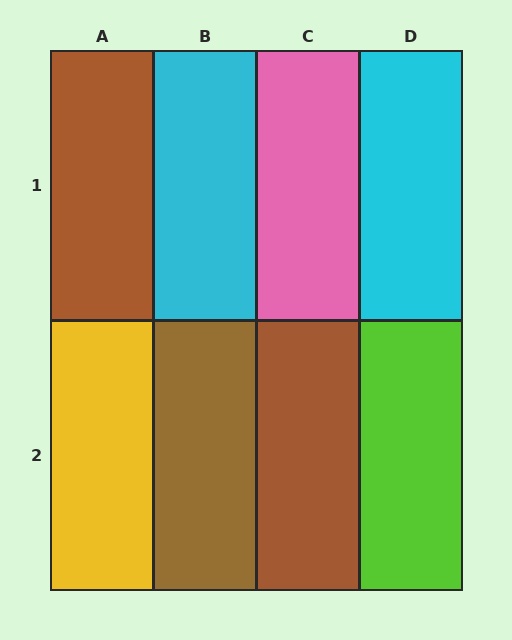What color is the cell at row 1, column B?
Cyan.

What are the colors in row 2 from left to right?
Yellow, brown, brown, lime.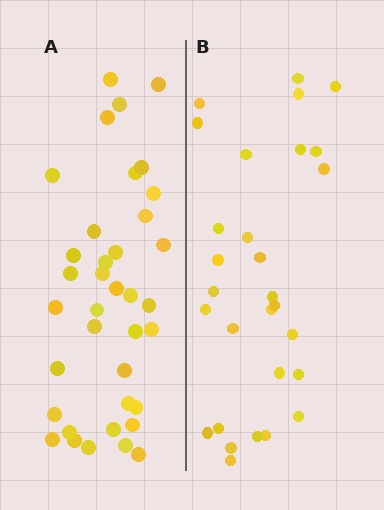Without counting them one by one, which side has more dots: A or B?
Region A (the left region) has more dots.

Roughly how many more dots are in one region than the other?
Region A has roughly 8 or so more dots than region B.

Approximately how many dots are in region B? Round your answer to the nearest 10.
About 30 dots. (The exact count is 29, which rounds to 30.)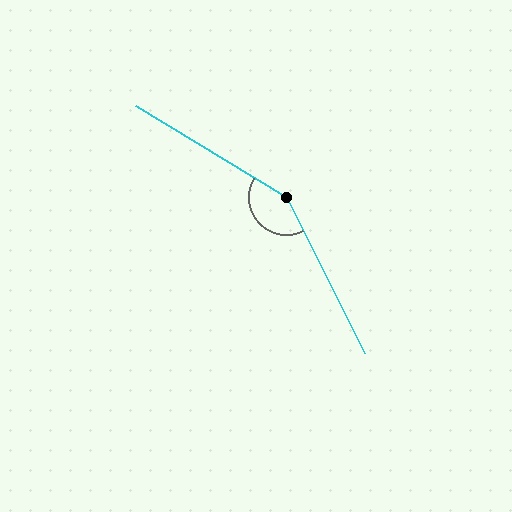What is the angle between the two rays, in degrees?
Approximately 148 degrees.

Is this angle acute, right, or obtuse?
It is obtuse.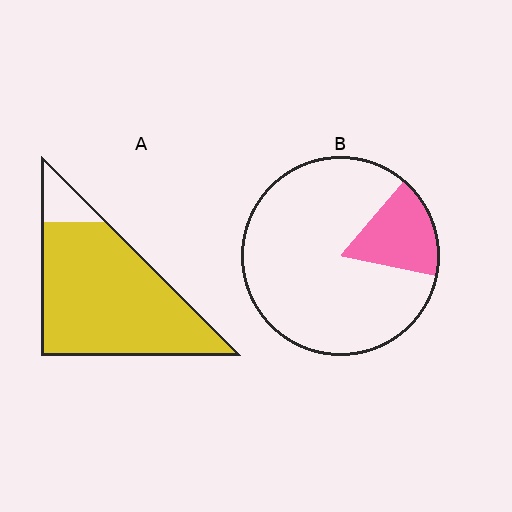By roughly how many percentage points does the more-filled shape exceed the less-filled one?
By roughly 70 percentage points (A over B).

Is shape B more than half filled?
No.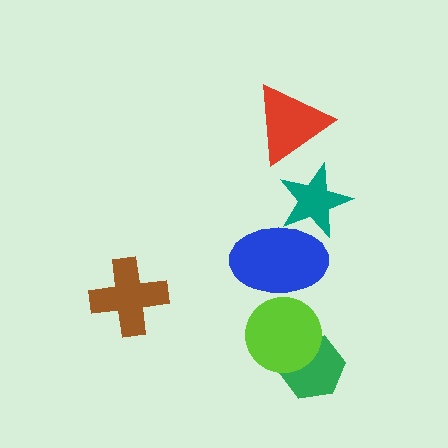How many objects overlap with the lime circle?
2 objects overlap with the lime circle.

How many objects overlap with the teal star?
1 object overlaps with the teal star.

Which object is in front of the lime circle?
The blue ellipse is in front of the lime circle.